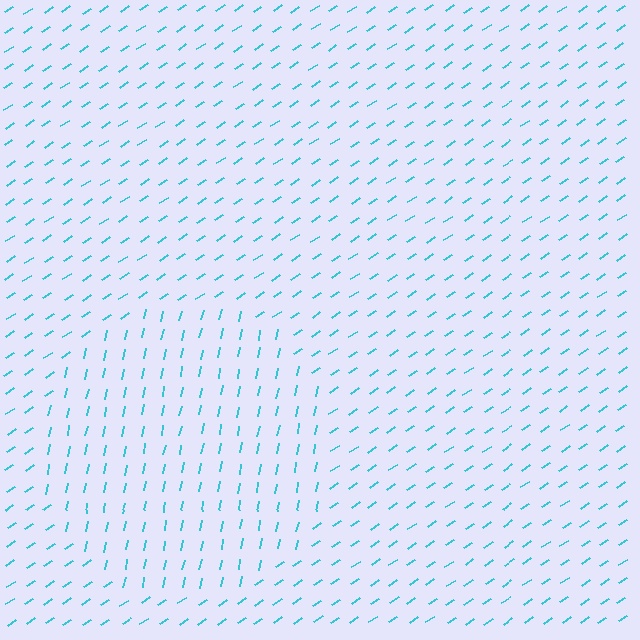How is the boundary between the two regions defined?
The boundary is defined purely by a change in line orientation (approximately 45 degrees difference). All lines are the same color and thickness.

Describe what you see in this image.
The image is filled with small cyan line segments. A circle region in the image has lines oriented differently from the surrounding lines, creating a visible texture boundary.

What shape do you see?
I see a circle.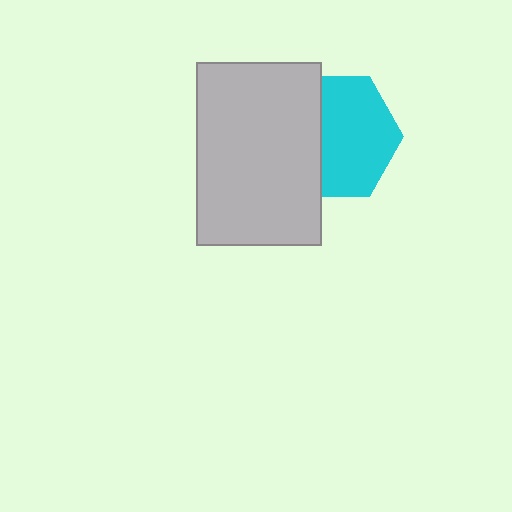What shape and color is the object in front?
The object in front is a light gray rectangle.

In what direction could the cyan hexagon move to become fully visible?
The cyan hexagon could move right. That would shift it out from behind the light gray rectangle entirely.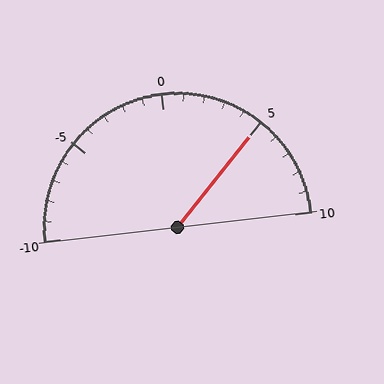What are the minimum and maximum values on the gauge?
The gauge ranges from -10 to 10.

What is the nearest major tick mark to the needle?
The nearest major tick mark is 5.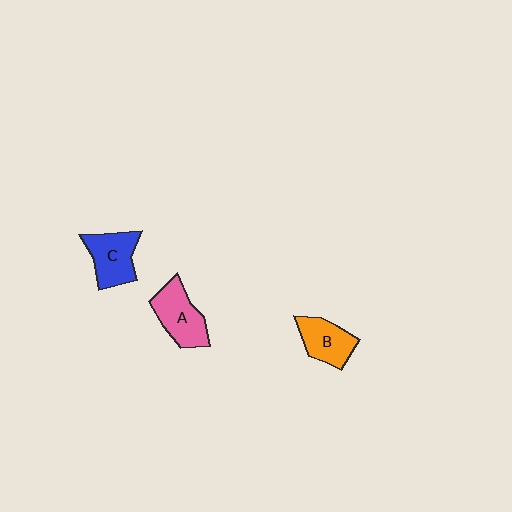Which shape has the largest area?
Shape A (pink).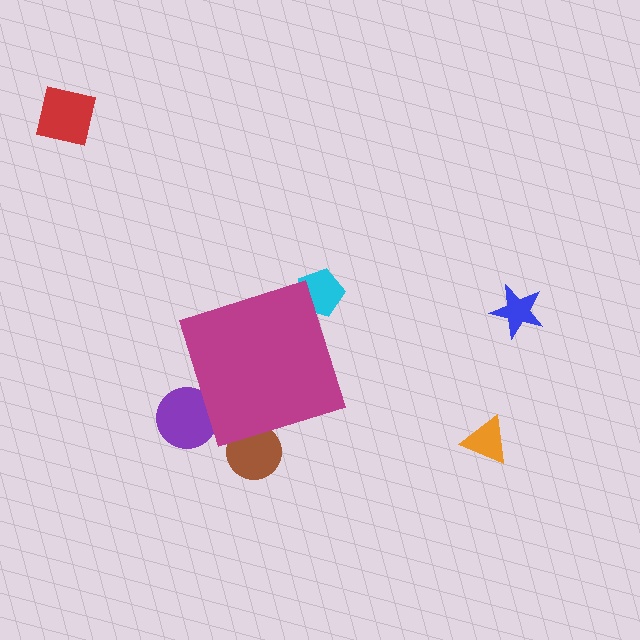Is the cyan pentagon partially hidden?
Yes, the cyan pentagon is partially hidden behind the magenta diamond.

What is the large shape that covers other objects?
A magenta diamond.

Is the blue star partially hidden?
No, the blue star is fully visible.